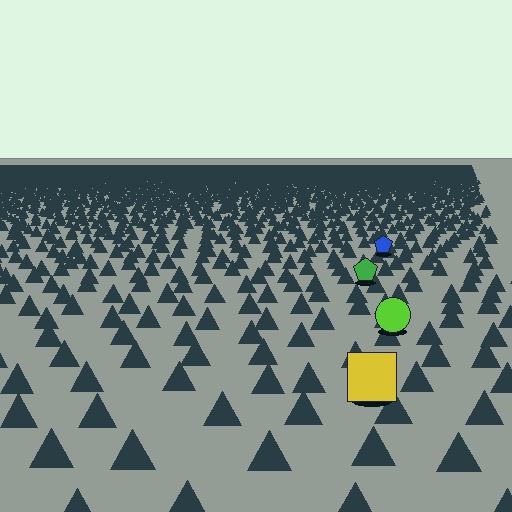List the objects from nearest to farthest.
From nearest to farthest: the yellow square, the lime circle, the green pentagon, the blue pentagon.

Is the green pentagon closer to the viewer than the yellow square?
No. The yellow square is closer — you can tell from the texture gradient: the ground texture is coarser near it.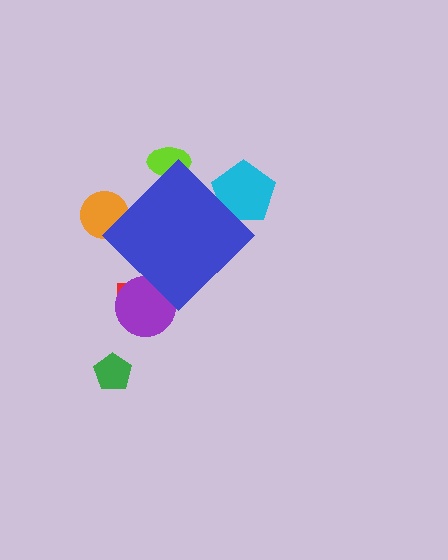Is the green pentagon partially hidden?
No, the green pentagon is fully visible.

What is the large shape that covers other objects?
A blue diamond.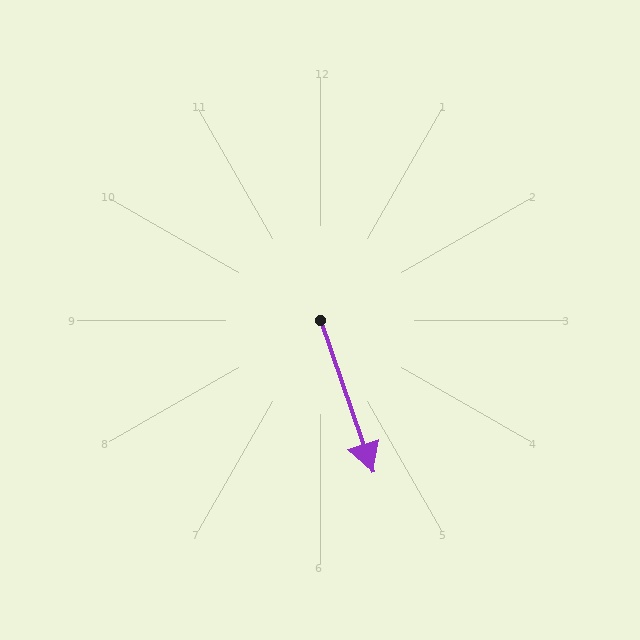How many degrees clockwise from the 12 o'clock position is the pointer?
Approximately 161 degrees.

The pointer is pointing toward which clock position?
Roughly 5 o'clock.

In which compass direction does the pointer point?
South.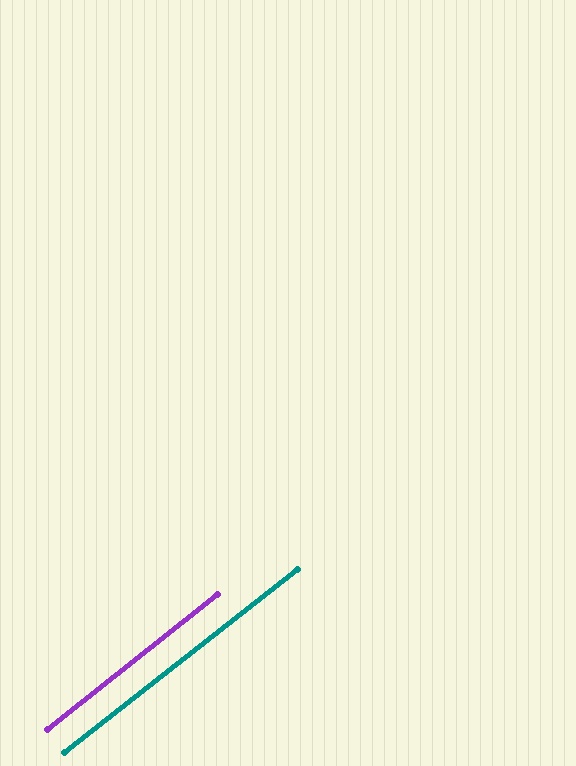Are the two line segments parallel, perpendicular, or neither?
Parallel — their directions differ by only 0.3°.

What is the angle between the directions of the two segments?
Approximately 0 degrees.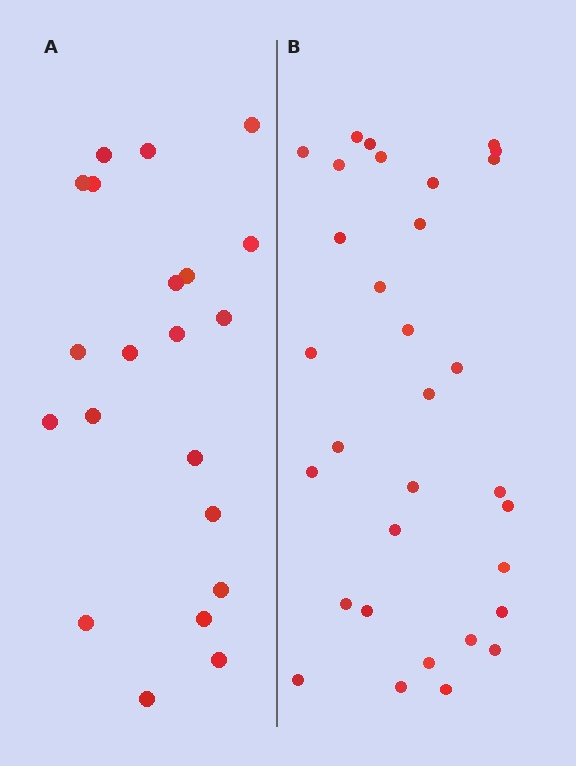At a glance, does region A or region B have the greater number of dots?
Region B (the right region) has more dots.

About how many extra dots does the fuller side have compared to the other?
Region B has roughly 12 or so more dots than region A.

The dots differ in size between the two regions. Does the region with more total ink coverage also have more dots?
No. Region A has more total ink coverage because its dots are larger, but region B actually contains more individual dots. Total area can be misleading — the number of items is what matters here.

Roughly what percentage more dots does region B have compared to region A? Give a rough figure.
About 50% more.